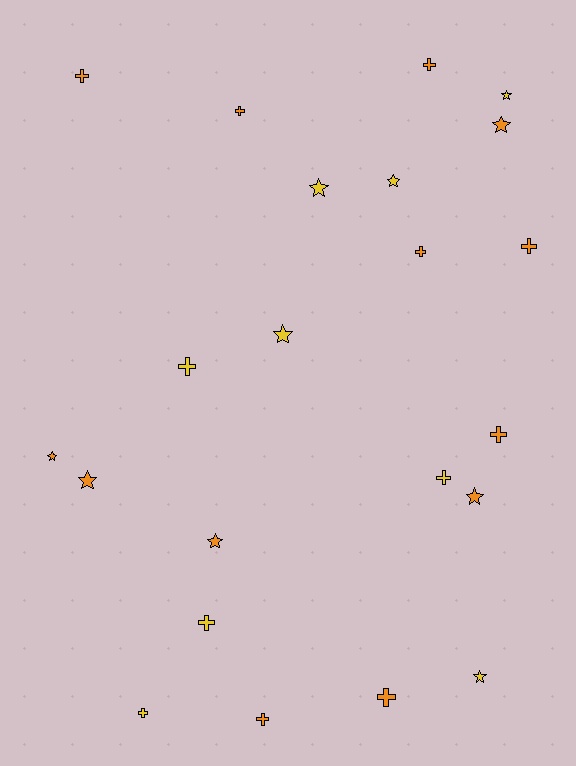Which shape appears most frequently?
Cross, with 12 objects.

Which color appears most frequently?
Orange, with 13 objects.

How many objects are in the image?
There are 22 objects.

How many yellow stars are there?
There are 5 yellow stars.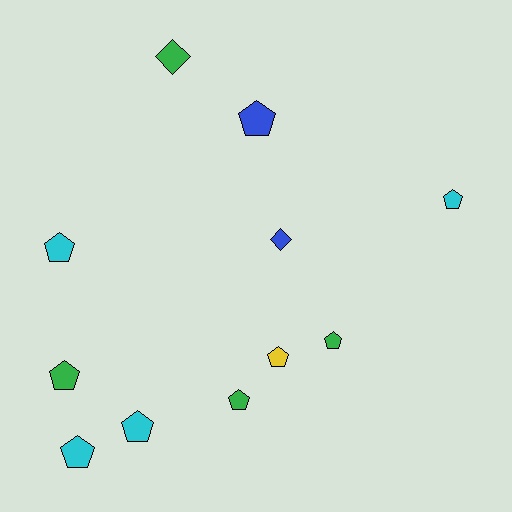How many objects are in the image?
There are 11 objects.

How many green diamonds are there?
There is 1 green diamond.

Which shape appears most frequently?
Pentagon, with 9 objects.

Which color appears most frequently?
Cyan, with 4 objects.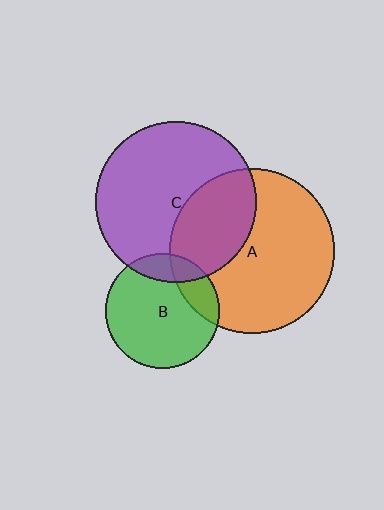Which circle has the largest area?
Circle A (orange).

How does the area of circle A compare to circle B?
Approximately 2.1 times.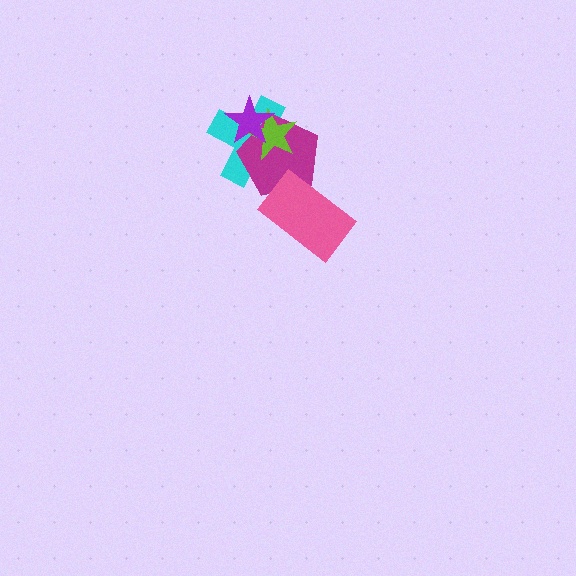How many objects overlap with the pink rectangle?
1 object overlaps with the pink rectangle.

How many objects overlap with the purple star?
3 objects overlap with the purple star.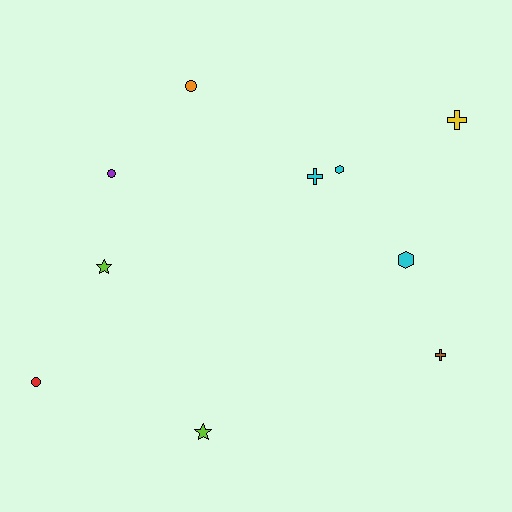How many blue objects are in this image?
There are no blue objects.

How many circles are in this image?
There are 3 circles.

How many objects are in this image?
There are 10 objects.